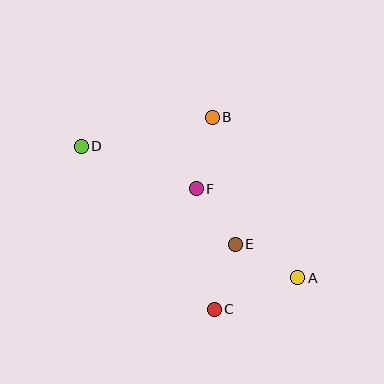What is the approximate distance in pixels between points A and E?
The distance between A and E is approximately 71 pixels.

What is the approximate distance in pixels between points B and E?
The distance between B and E is approximately 129 pixels.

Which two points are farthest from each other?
Points A and D are farthest from each other.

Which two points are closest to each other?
Points E and F are closest to each other.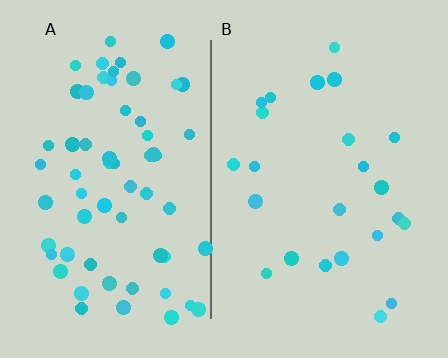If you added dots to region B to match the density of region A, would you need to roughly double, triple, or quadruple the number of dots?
Approximately triple.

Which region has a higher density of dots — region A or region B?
A (the left).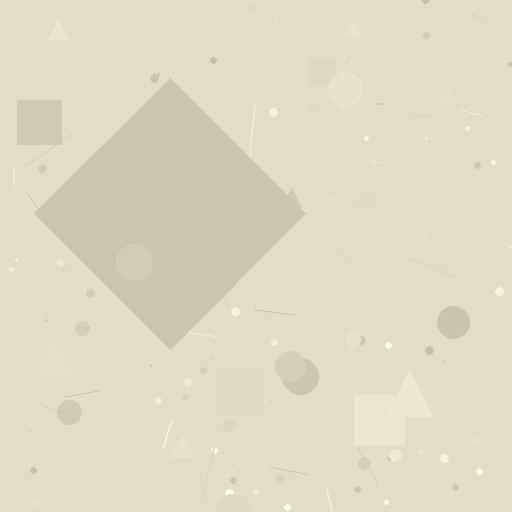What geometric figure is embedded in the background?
A diamond is embedded in the background.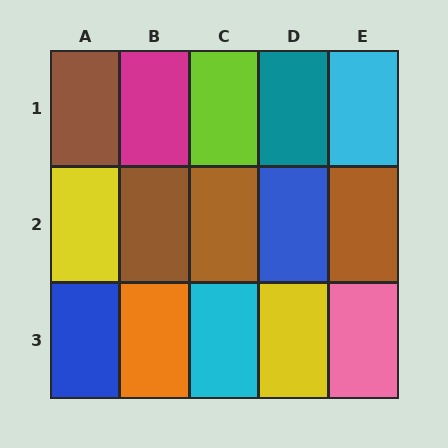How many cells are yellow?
2 cells are yellow.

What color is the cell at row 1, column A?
Brown.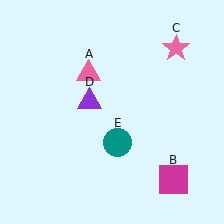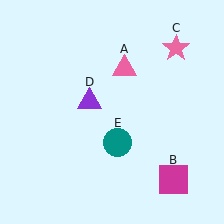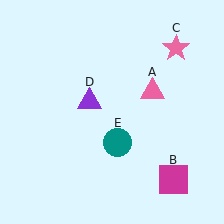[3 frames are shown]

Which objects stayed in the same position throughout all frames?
Magenta square (object B) and pink star (object C) and purple triangle (object D) and teal circle (object E) remained stationary.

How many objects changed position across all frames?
1 object changed position: pink triangle (object A).